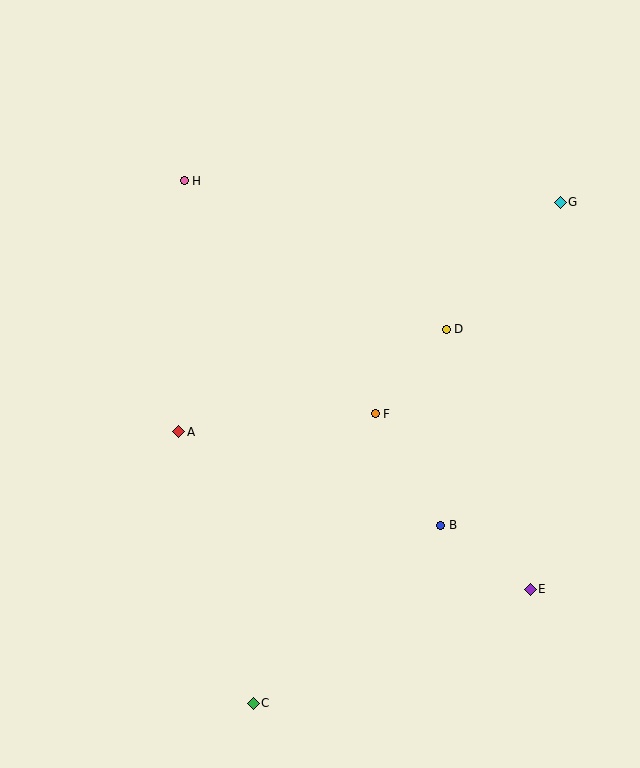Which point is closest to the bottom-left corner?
Point C is closest to the bottom-left corner.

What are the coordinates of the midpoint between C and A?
The midpoint between C and A is at (216, 568).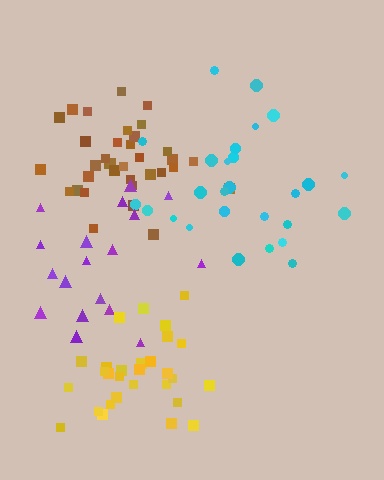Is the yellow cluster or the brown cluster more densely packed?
Brown.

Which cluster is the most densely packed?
Brown.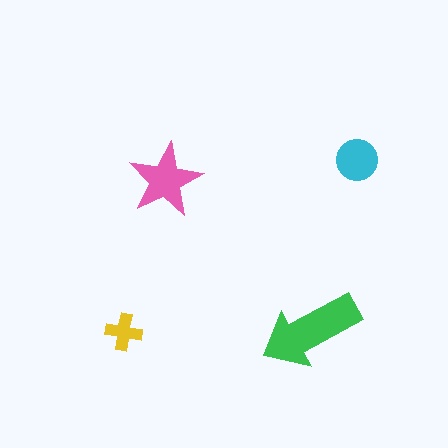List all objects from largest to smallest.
The green arrow, the pink star, the cyan circle, the yellow cross.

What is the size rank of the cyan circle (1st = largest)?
3rd.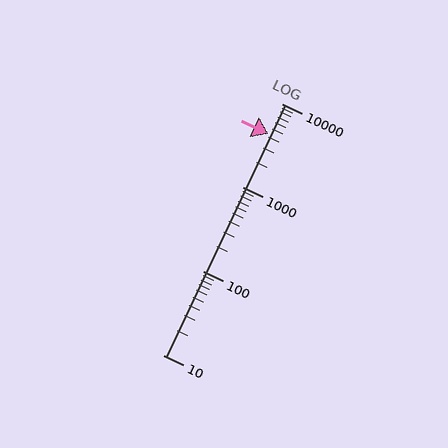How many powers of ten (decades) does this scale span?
The scale spans 3 decades, from 10 to 10000.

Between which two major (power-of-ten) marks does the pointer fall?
The pointer is between 1000 and 10000.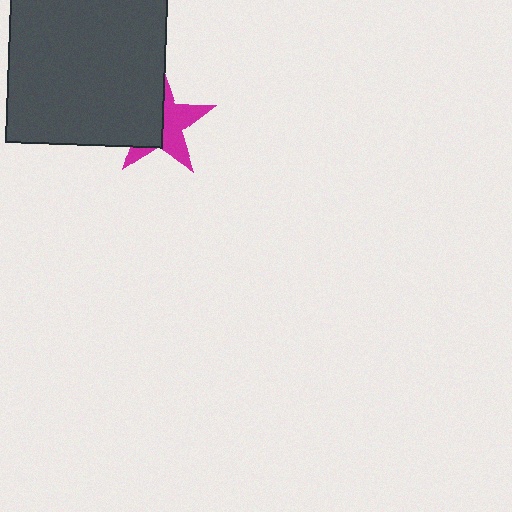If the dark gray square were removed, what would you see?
You would see the complete magenta star.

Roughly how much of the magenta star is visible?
About half of it is visible (roughly 50%).